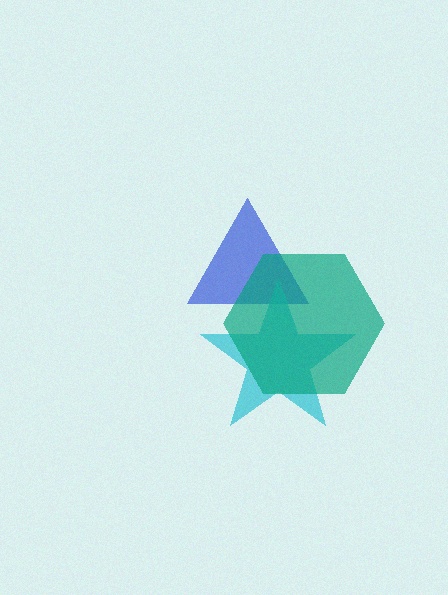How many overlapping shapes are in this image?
There are 3 overlapping shapes in the image.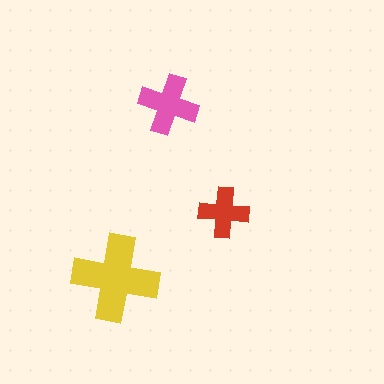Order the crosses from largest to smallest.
the yellow one, the pink one, the red one.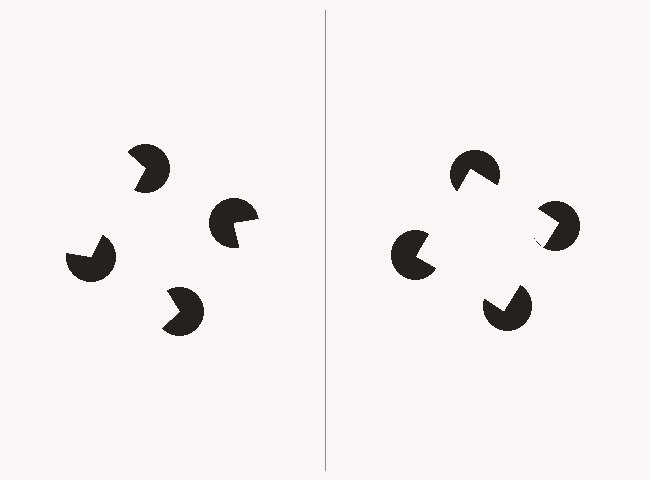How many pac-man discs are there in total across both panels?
8 — 4 on each side.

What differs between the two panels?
The pac-man discs are positioned identically on both sides; only the wedge orientations differ. On the right they align to a square; on the left they are misaligned.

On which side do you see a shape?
An illusory square appears on the right side. On the left side the wedge cuts are rotated, so no coherent shape forms.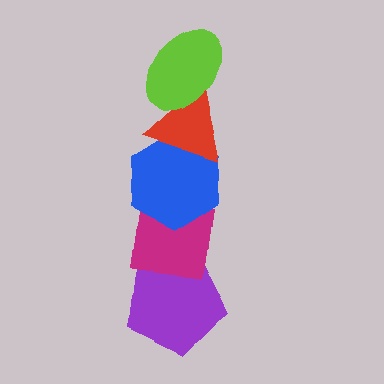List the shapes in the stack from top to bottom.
From top to bottom: the lime ellipse, the red triangle, the blue hexagon, the magenta square, the purple pentagon.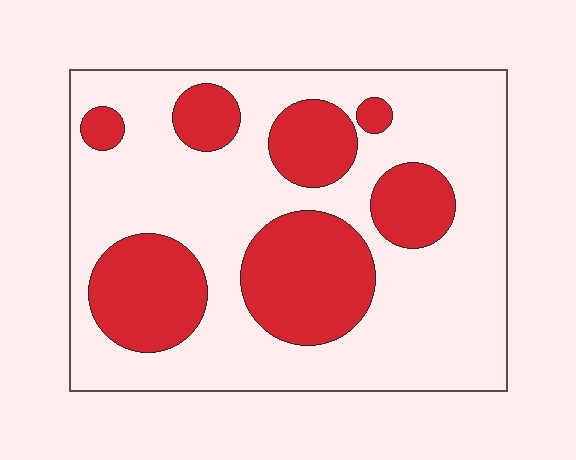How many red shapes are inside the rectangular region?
7.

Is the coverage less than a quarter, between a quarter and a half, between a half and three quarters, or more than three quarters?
Between a quarter and a half.